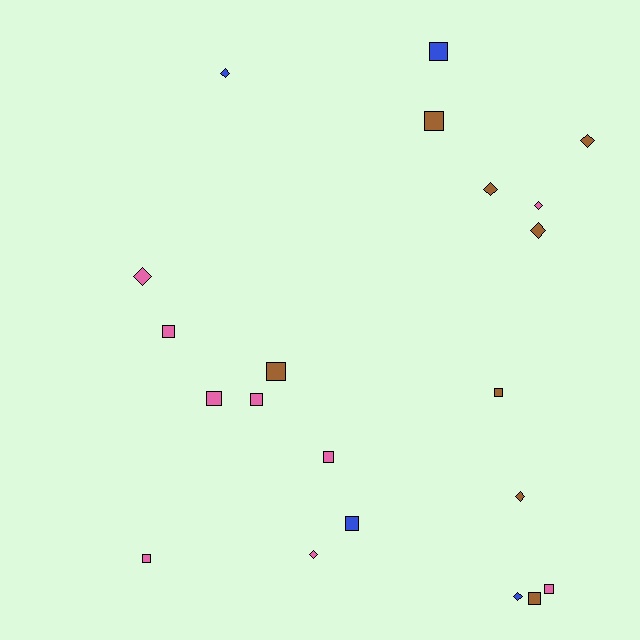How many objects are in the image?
There are 21 objects.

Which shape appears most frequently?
Square, with 12 objects.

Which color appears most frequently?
Pink, with 9 objects.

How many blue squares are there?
There are 2 blue squares.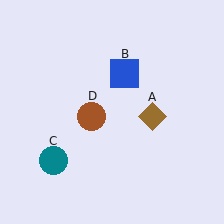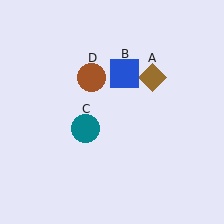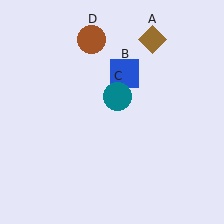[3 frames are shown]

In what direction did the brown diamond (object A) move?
The brown diamond (object A) moved up.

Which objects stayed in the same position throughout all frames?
Blue square (object B) remained stationary.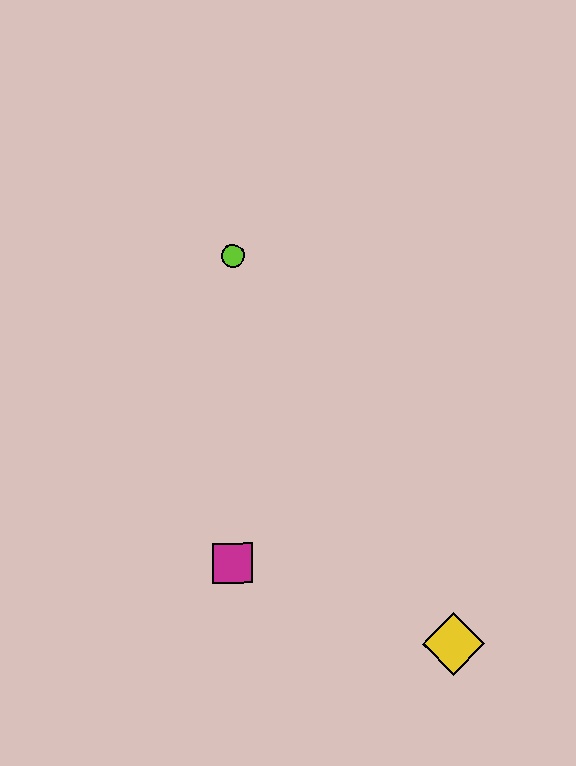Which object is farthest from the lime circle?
The yellow diamond is farthest from the lime circle.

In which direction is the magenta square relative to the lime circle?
The magenta square is below the lime circle.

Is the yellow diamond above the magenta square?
No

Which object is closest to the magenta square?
The yellow diamond is closest to the magenta square.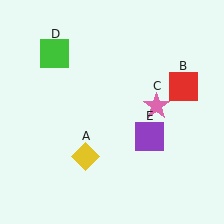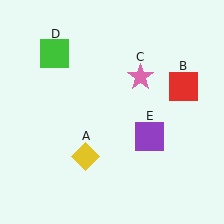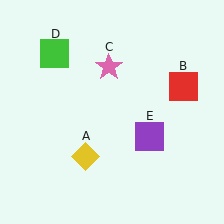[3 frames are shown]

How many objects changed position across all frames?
1 object changed position: pink star (object C).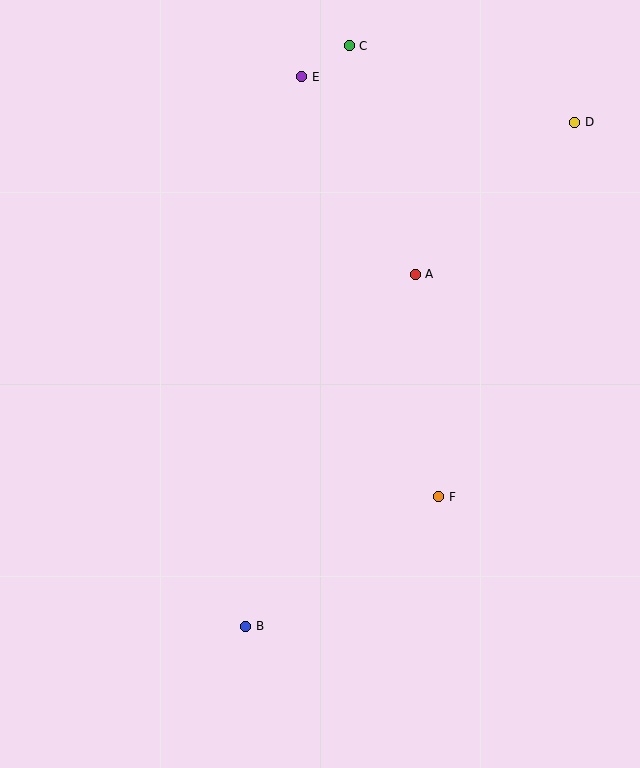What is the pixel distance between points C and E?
The distance between C and E is 57 pixels.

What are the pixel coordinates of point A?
Point A is at (415, 274).